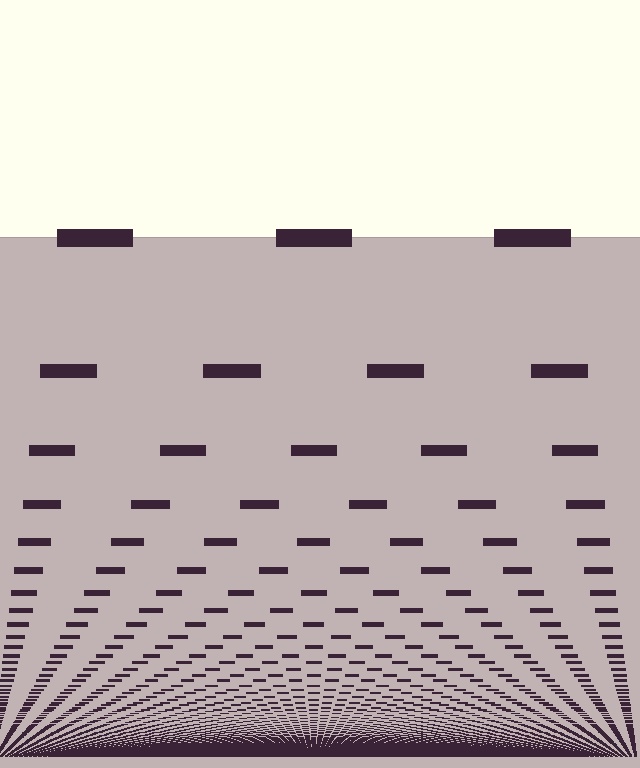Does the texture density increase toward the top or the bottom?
Density increases toward the bottom.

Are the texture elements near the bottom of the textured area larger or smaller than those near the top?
Smaller. The gradient is inverted — elements near the bottom are smaller and denser.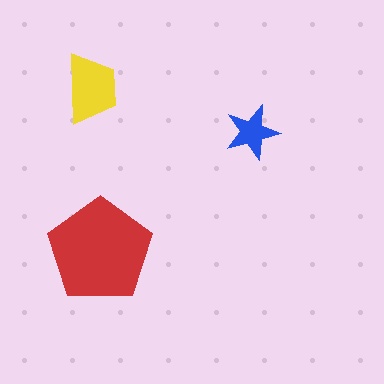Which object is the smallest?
The blue star.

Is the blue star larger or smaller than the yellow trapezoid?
Smaller.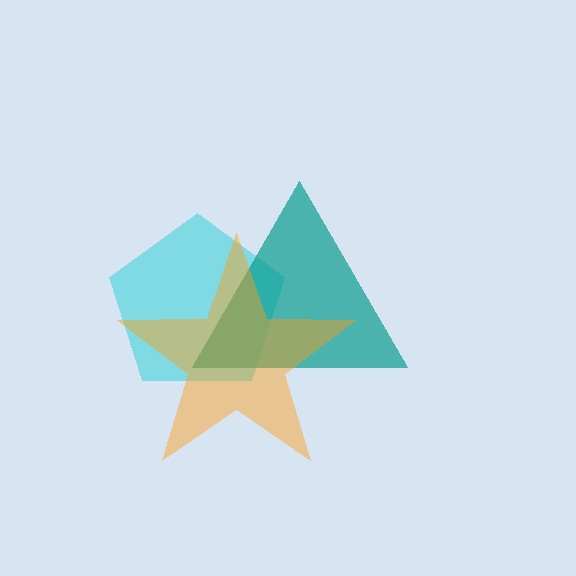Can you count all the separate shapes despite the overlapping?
Yes, there are 3 separate shapes.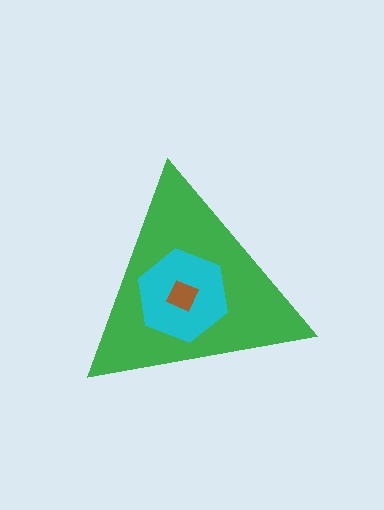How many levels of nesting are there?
3.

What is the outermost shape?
The green triangle.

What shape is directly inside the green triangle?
The cyan hexagon.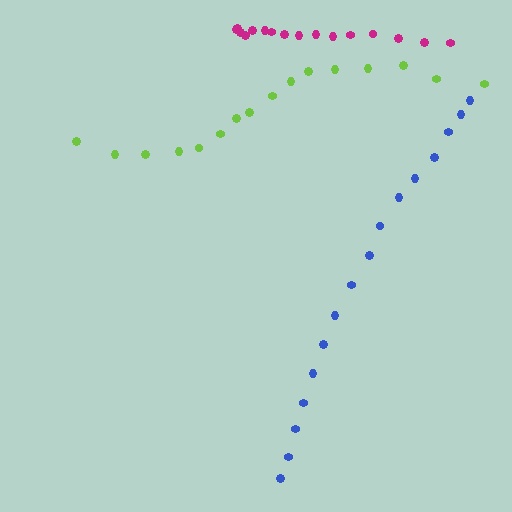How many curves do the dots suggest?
There are 3 distinct paths.